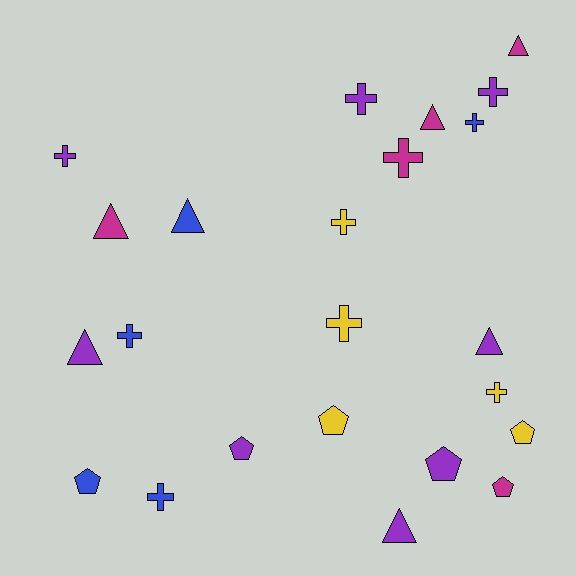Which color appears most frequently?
Purple, with 8 objects.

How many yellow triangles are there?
There are no yellow triangles.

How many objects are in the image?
There are 23 objects.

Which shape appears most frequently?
Cross, with 10 objects.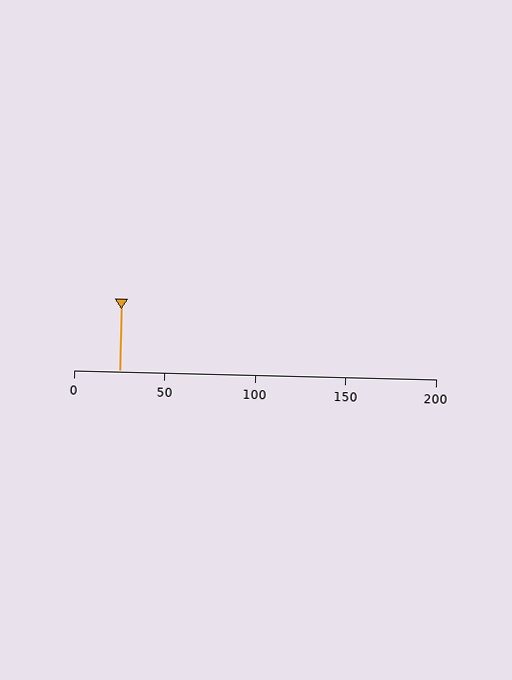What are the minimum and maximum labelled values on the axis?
The axis runs from 0 to 200.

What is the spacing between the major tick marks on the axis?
The major ticks are spaced 50 apart.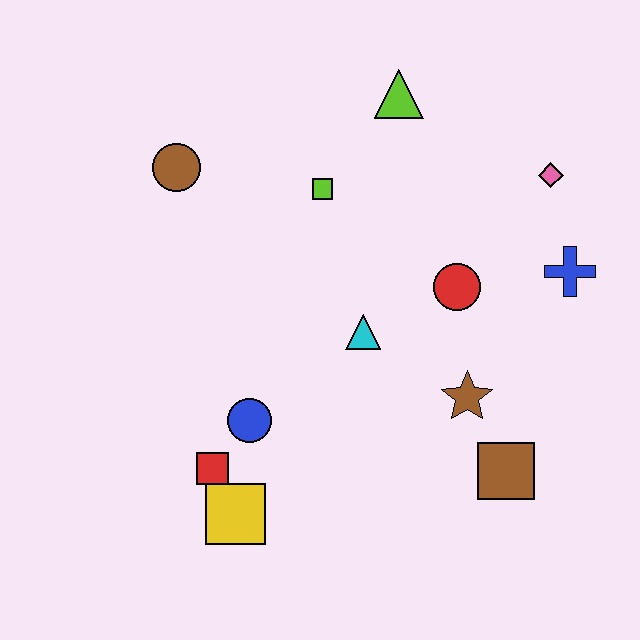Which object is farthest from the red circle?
The yellow square is farthest from the red circle.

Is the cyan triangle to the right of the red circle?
No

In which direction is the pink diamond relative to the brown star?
The pink diamond is above the brown star.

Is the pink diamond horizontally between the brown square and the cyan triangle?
No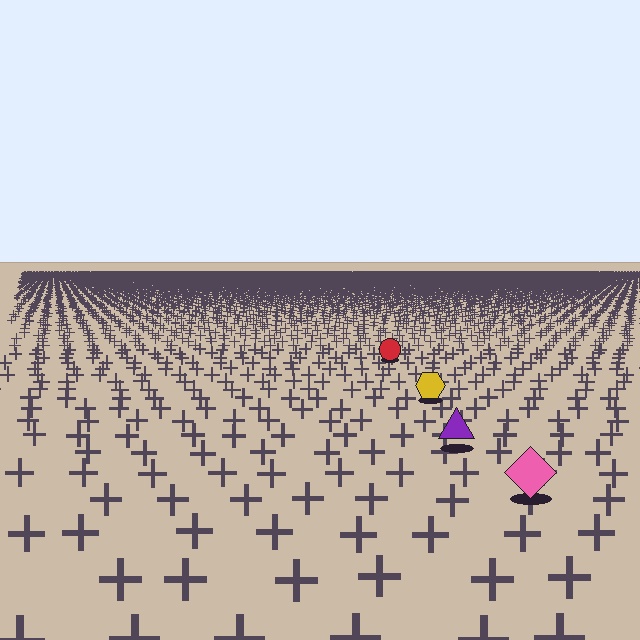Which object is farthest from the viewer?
The red circle is farthest from the viewer. It appears smaller and the ground texture around it is denser.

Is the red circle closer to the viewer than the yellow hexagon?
No. The yellow hexagon is closer — you can tell from the texture gradient: the ground texture is coarser near it.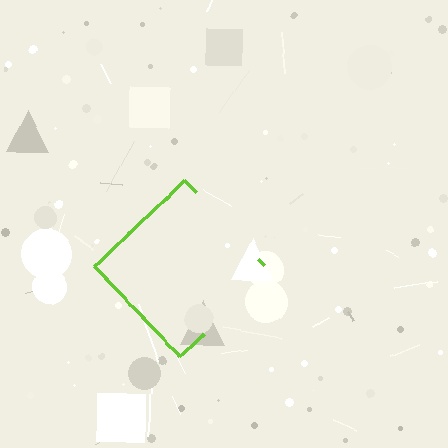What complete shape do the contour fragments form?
The contour fragments form a diamond.